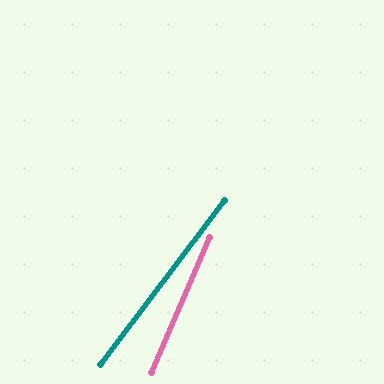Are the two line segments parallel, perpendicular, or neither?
Neither parallel nor perpendicular — they differ by about 14°.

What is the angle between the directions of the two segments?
Approximately 14 degrees.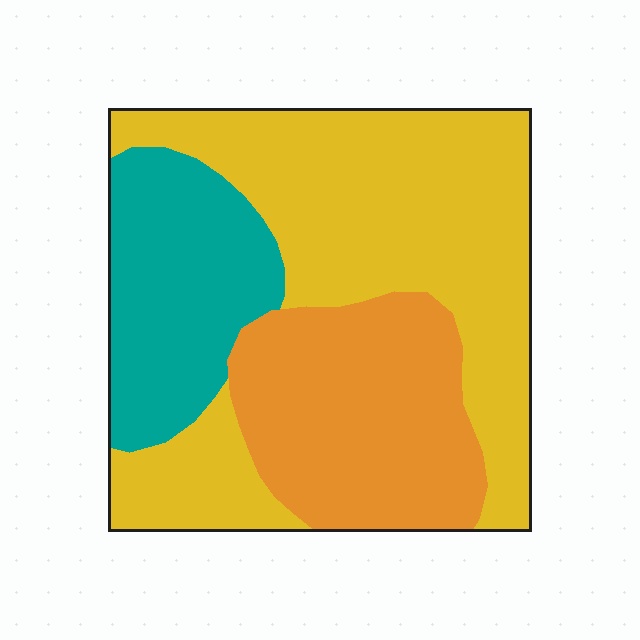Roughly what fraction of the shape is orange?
Orange covers around 30% of the shape.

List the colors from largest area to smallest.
From largest to smallest: yellow, orange, teal.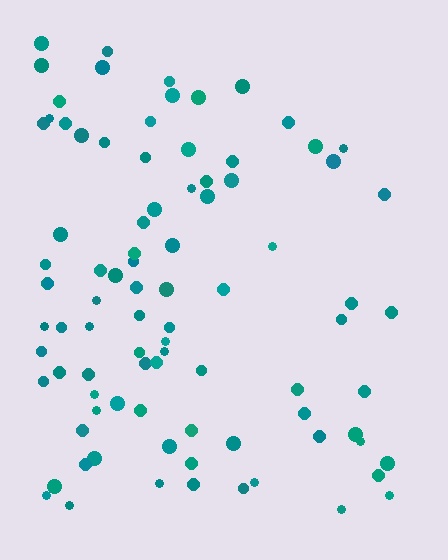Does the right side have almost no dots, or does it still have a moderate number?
Still a moderate number, just noticeably fewer than the left.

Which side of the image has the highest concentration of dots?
The left.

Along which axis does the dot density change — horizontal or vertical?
Horizontal.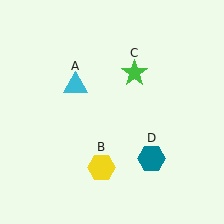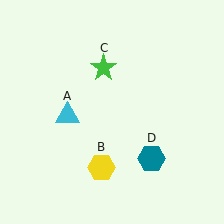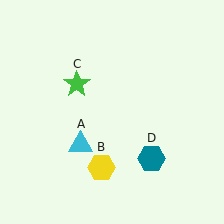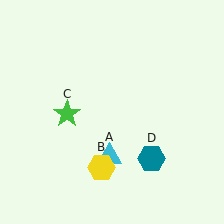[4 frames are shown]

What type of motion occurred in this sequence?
The cyan triangle (object A), green star (object C) rotated counterclockwise around the center of the scene.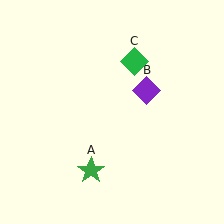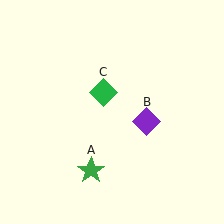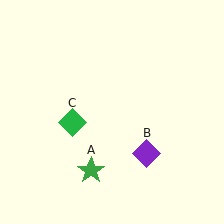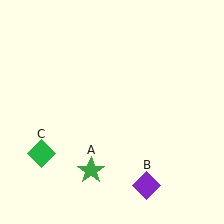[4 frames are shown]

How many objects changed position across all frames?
2 objects changed position: purple diamond (object B), green diamond (object C).